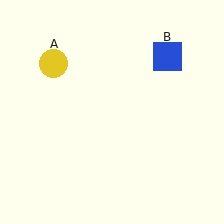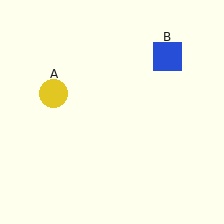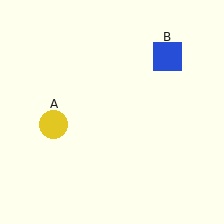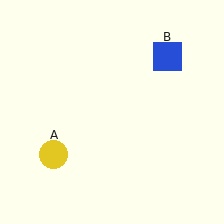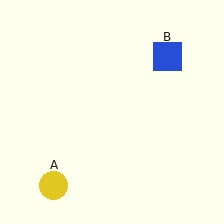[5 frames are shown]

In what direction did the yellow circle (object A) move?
The yellow circle (object A) moved down.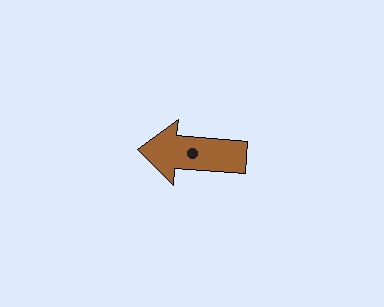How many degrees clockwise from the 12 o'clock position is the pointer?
Approximately 274 degrees.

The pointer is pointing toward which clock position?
Roughly 9 o'clock.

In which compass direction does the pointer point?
West.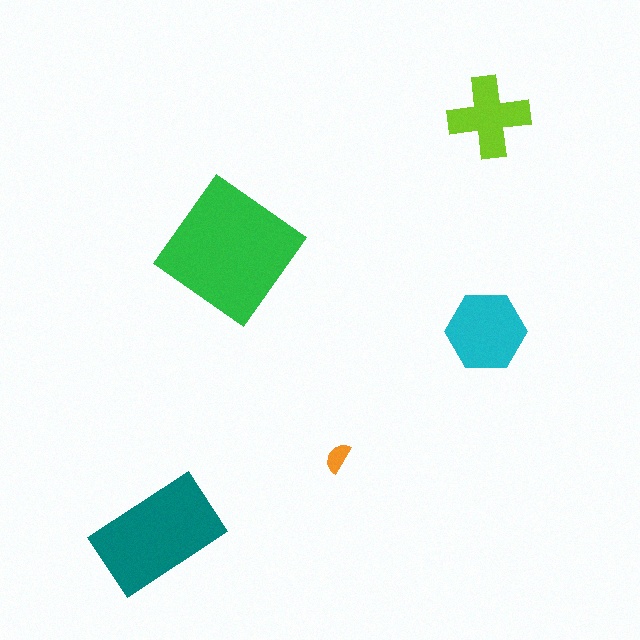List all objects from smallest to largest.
The orange semicircle, the lime cross, the cyan hexagon, the teal rectangle, the green diamond.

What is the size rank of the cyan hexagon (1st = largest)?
3rd.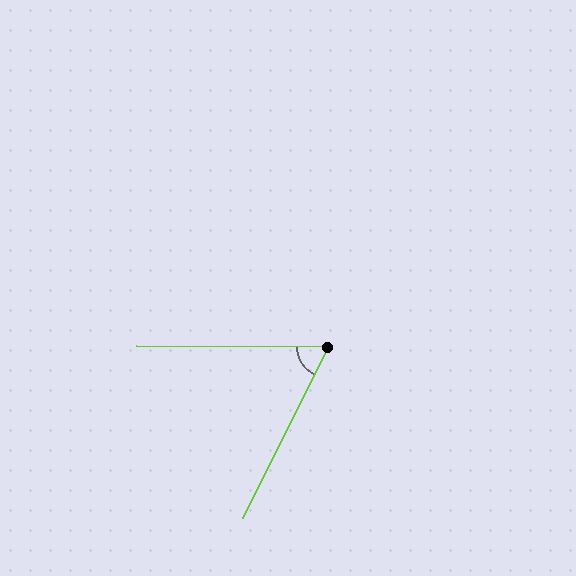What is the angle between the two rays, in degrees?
Approximately 64 degrees.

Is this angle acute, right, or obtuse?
It is acute.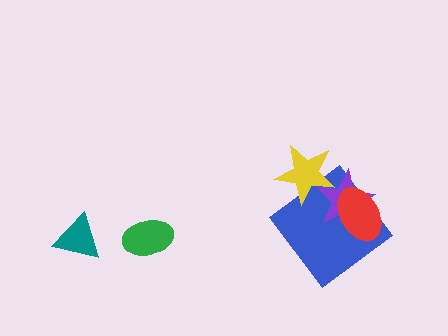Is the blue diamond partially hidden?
Yes, it is partially covered by another shape.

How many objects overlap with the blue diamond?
3 objects overlap with the blue diamond.